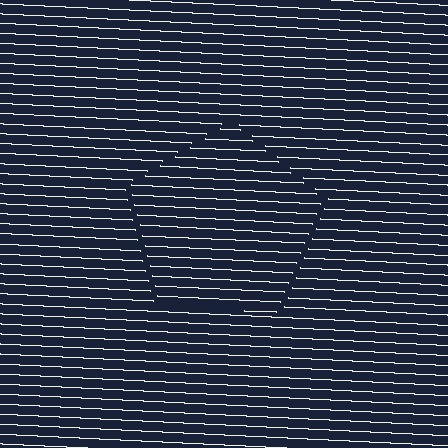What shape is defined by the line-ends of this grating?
An illusory pentagon. The interior of the shape contains the same grating, shifted by half a period — the contour is defined by the phase discontinuity where line-ends from the inner and outer gratings abut.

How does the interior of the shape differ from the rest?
The interior of the shape contains the same grating, shifted by half a period — the contour is defined by the phase discontinuity where line-ends from the inner and outer gratings abut.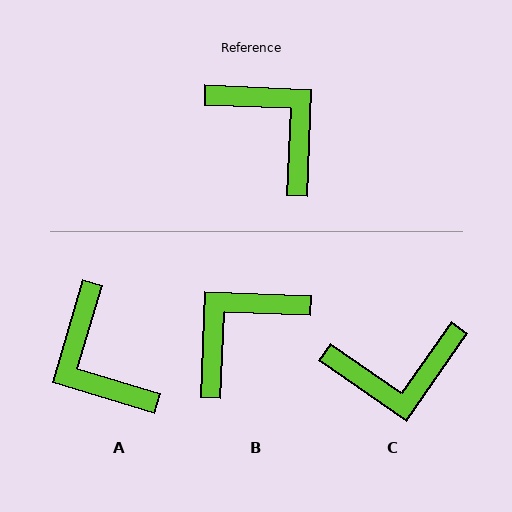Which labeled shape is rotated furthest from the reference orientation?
A, about 166 degrees away.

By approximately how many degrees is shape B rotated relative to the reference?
Approximately 90 degrees counter-clockwise.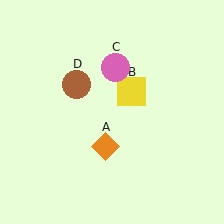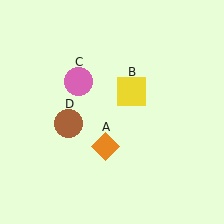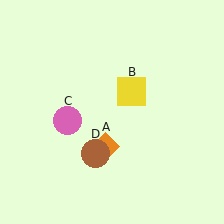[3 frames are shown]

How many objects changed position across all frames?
2 objects changed position: pink circle (object C), brown circle (object D).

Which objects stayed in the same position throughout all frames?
Orange diamond (object A) and yellow square (object B) remained stationary.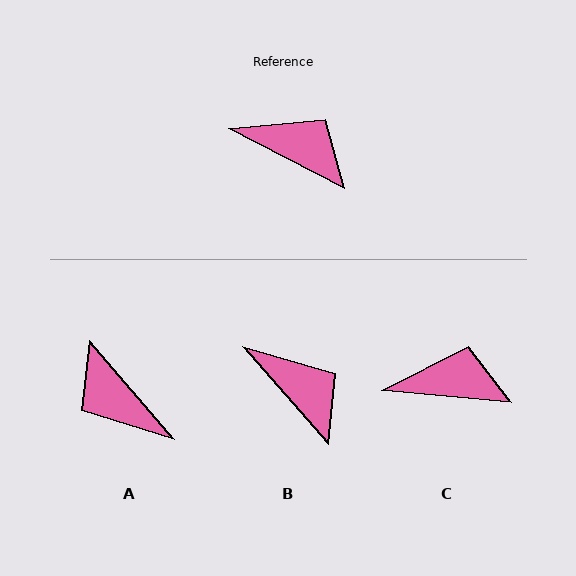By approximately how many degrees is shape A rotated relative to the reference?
Approximately 158 degrees counter-clockwise.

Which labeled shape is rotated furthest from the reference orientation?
A, about 158 degrees away.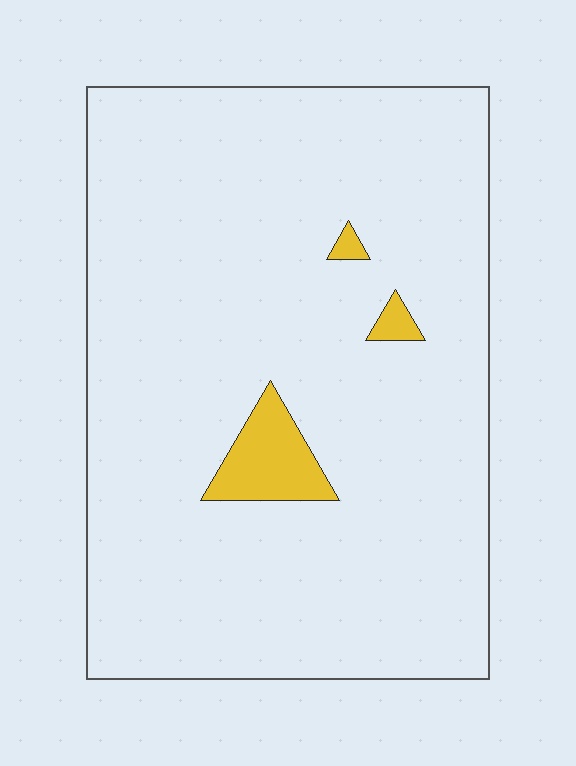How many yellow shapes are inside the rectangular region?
3.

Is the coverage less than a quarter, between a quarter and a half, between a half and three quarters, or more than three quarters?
Less than a quarter.